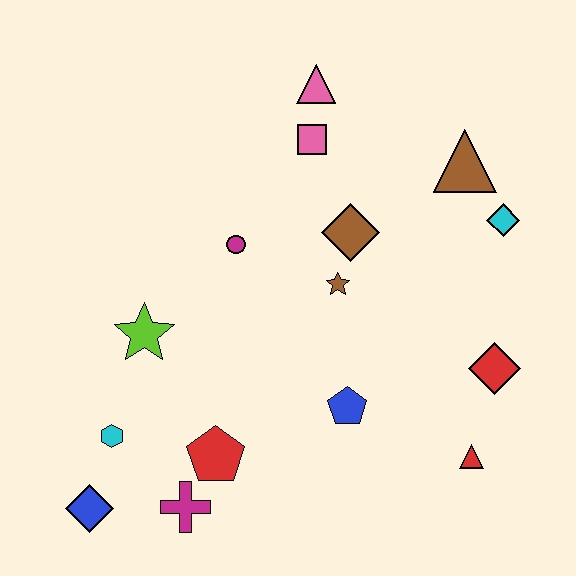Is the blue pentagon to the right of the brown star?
Yes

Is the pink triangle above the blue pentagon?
Yes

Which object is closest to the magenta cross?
The red pentagon is closest to the magenta cross.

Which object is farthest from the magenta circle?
The red triangle is farthest from the magenta circle.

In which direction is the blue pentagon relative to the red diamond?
The blue pentagon is to the left of the red diamond.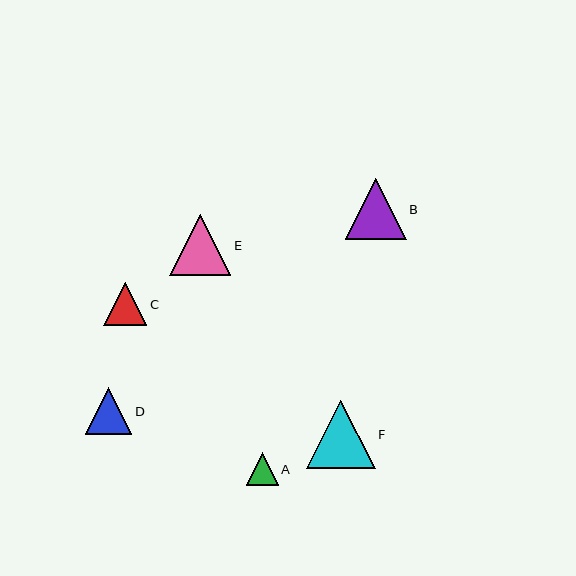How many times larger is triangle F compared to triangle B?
Triangle F is approximately 1.1 times the size of triangle B.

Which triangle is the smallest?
Triangle A is the smallest with a size of approximately 32 pixels.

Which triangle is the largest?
Triangle F is the largest with a size of approximately 68 pixels.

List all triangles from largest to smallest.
From largest to smallest: F, E, B, D, C, A.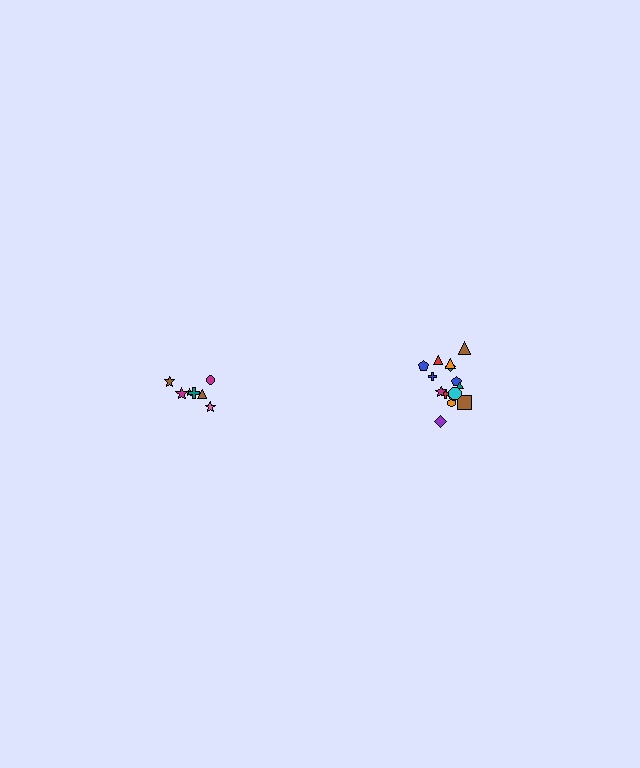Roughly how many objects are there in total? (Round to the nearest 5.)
Roughly 20 objects in total.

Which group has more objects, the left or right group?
The right group.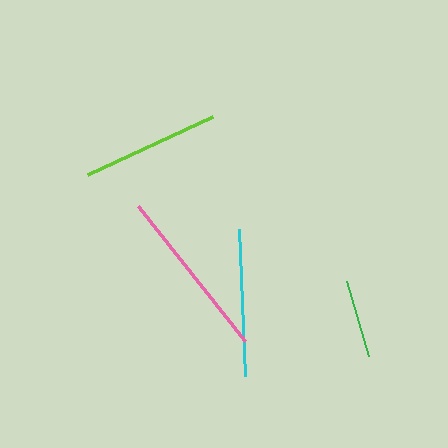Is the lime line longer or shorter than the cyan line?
The cyan line is longer than the lime line.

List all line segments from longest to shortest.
From longest to shortest: pink, cyan, lime, green.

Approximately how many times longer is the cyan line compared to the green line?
The cyan line is approximately 1.9 times the length of the green line.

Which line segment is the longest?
The pink line is the longest at approximately 172 pixels.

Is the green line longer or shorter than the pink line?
The pink line is longer than the green line.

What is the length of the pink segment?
The pink segment is approximately 172 pixels long.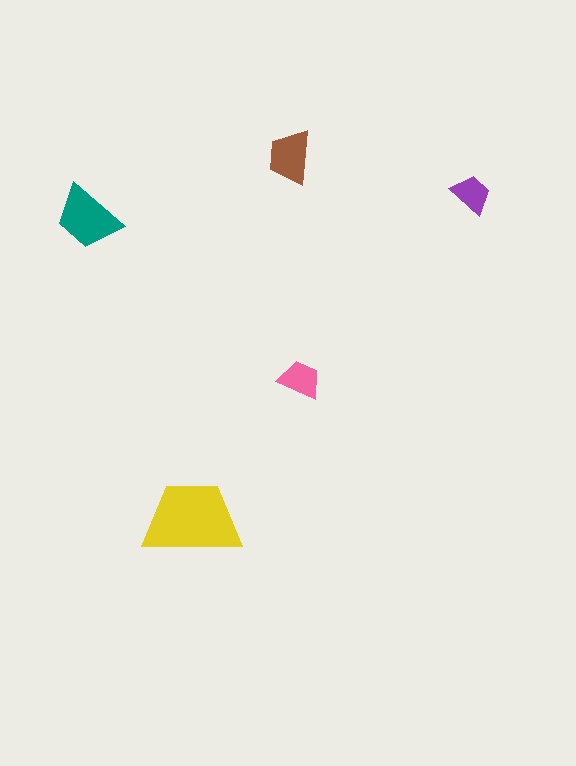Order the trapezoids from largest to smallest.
the yellow one, the teal one, the brown one, the pink one, the purple one.